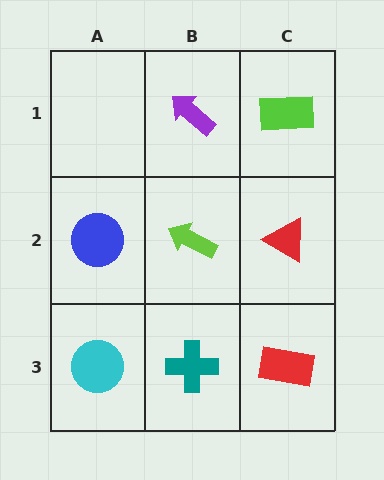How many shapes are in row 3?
3 shapes.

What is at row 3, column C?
A red rectangle.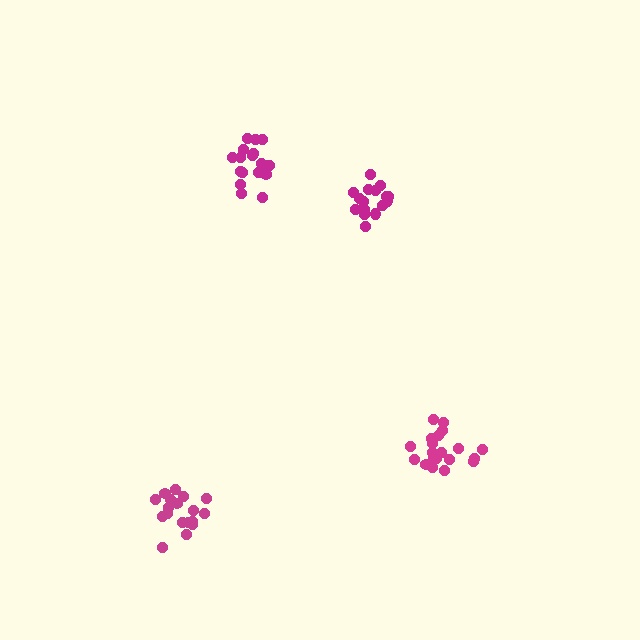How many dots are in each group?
Group 1: 20 dots, Group 2: 19 dots, Group 3: 19 dots, Group 4: 17 dots (75 total).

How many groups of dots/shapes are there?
There are 4 groups.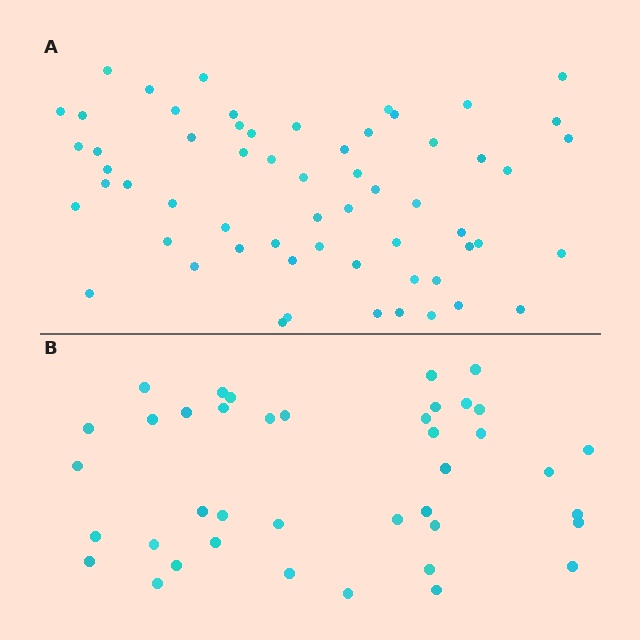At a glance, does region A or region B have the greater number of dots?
Region A (the top region) has more dots.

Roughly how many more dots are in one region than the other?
Region A has approximately 20 more dots than region B.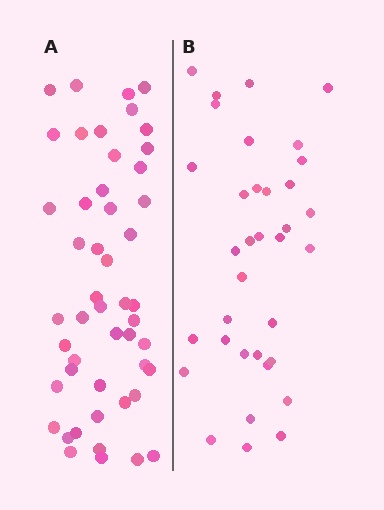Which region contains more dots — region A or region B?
Region A (the left region) has more dots.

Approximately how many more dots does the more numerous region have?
Region A has approximately 15 more dots than region B.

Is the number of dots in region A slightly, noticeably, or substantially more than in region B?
Region A has noticeably more, but not dramatically so. The ratio is roughly 1.4 to 1.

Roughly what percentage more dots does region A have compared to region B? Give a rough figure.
About 40% more.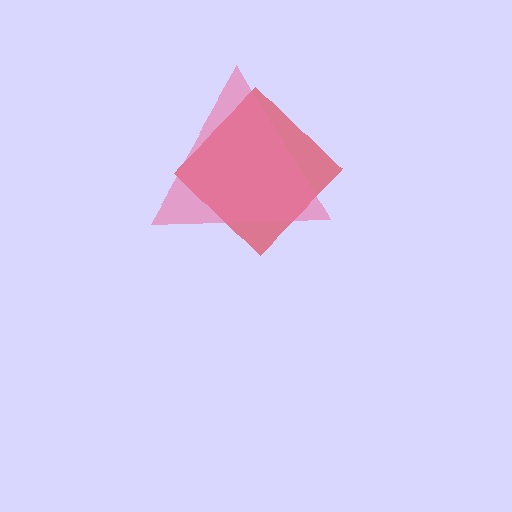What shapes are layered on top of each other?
The layered shapes are: a red diamond, a pink triangle.